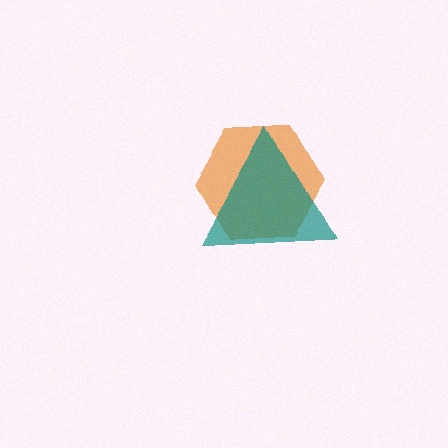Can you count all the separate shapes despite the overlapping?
Yes, there are 2 separate shapes.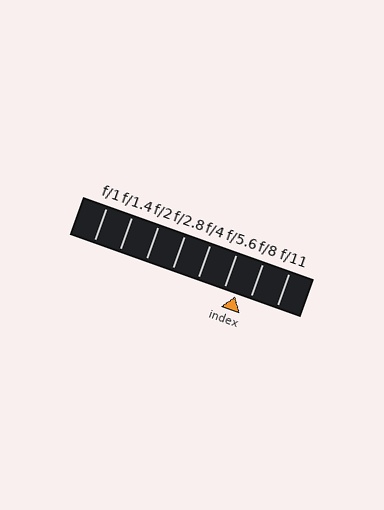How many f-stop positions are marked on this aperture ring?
There are 8 f-stop positions marked.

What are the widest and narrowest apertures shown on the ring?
The widest aperture shown is f/1 and the narrowest is f/11.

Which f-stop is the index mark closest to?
The index mark is closest to f/5.6.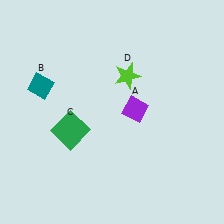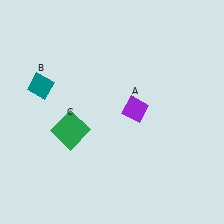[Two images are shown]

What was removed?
The lime star (D) was removed in Image 2.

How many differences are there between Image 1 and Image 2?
There is 1 difference between the two images.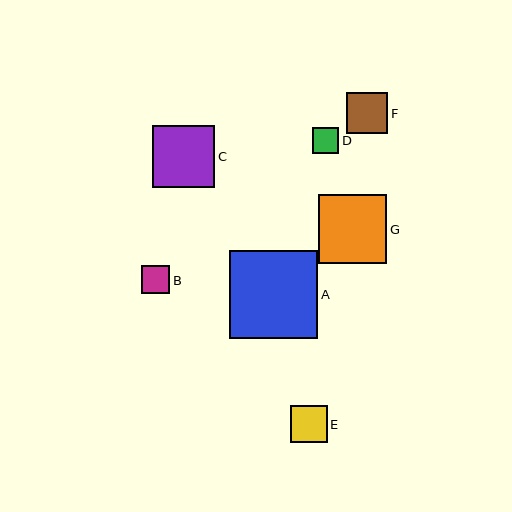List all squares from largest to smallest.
From largest to smallest: A, G, C, F, E, B, D.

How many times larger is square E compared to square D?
Square E is approximately 1.4 times the size of square D.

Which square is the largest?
Square A is the largest with a size of approximately 88 pixels.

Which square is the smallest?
Square D is the smallest with a size of approximately 26 pixels.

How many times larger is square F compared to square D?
Square F is approximately 1.6 times the size of square D.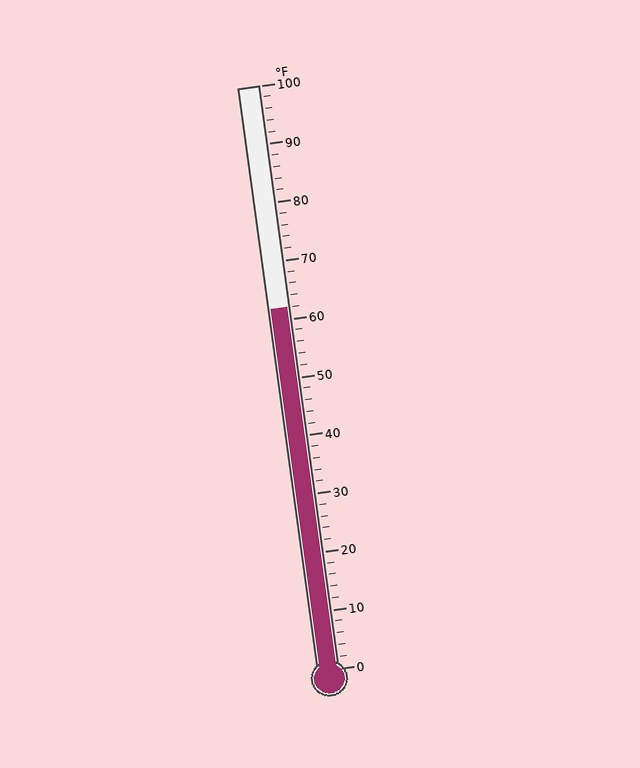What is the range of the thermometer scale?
The thermometer scale ranges from 0°F to 100°F.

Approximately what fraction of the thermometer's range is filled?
The thermometer is filled to approximately 60% of its range.